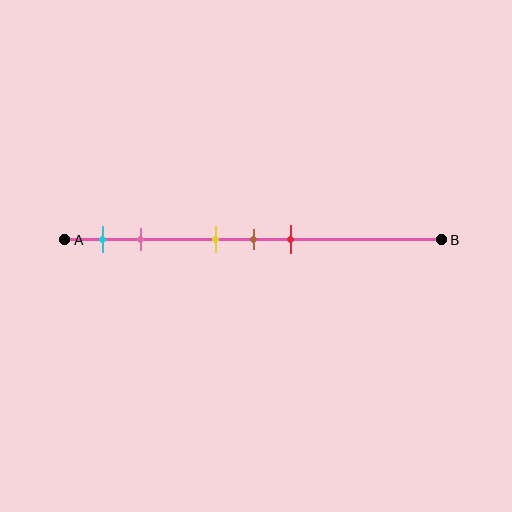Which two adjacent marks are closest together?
The yellow and brown marks are the closest adjacent pair.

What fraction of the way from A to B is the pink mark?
The pink mark is approximately 20% (0.2) of the way from A to B.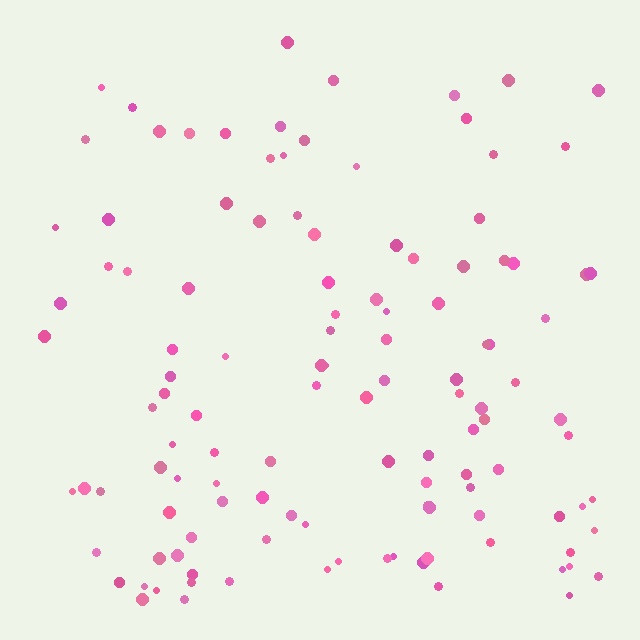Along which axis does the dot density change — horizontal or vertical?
Vertical.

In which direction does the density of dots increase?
From top to bottom, with the bottom side densest.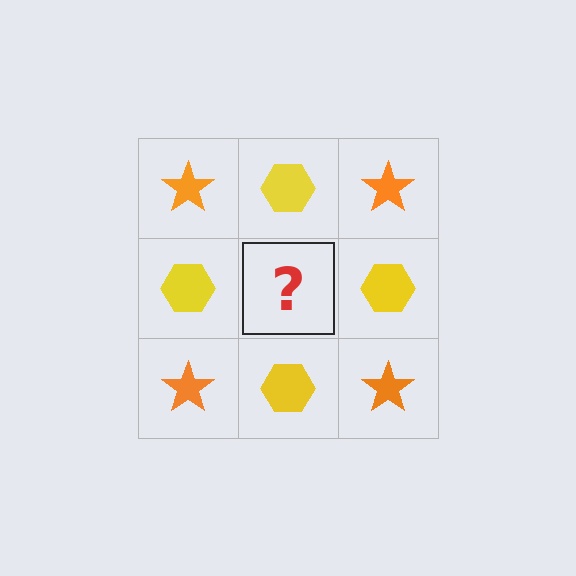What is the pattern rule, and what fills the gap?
The rule is that it alternates orange star and yellow hexagon in a checkerboard pattern. The gap should be filled with an orange star.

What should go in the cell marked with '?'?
The missing cell should contain an orange star.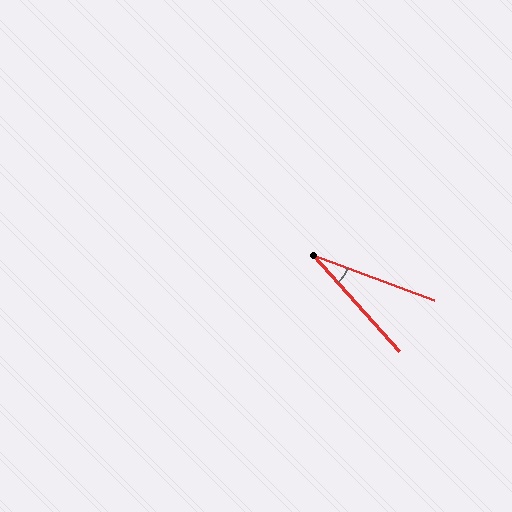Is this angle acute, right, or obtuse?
It is acute.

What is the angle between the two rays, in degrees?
Approximately 28 degrees.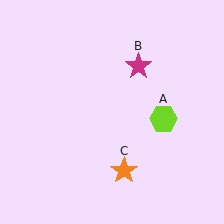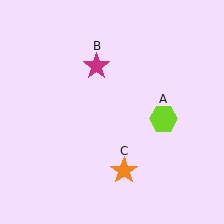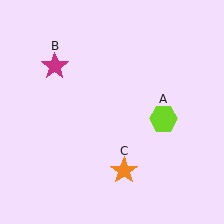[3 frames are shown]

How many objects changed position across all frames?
1 object changed position: magenta star (object B).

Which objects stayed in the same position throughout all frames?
Lime hexagon (object A) and orange star (object C) remained stationary.